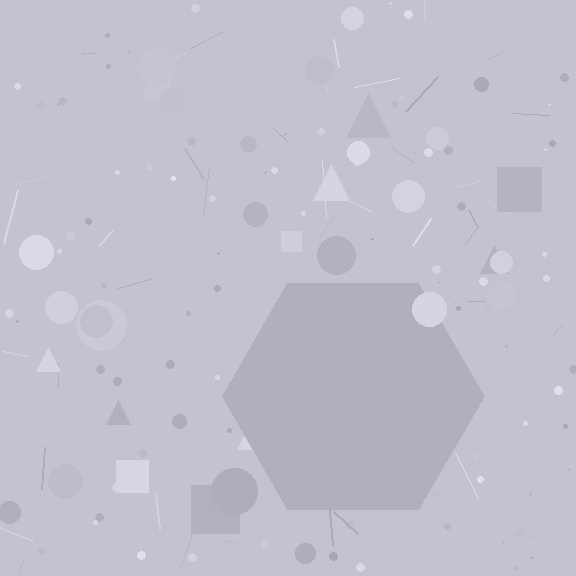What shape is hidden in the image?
A hexagon is hidden in the image.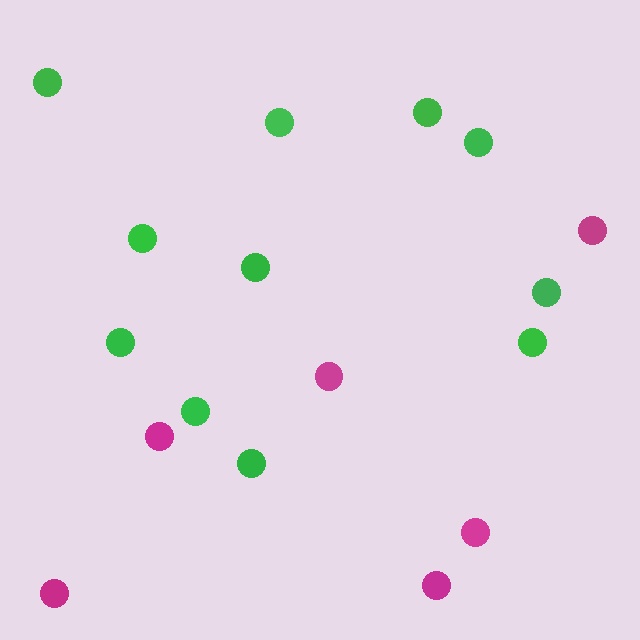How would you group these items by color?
There are 2 groups: one group of green circles (11) and one group of magenta circles (6).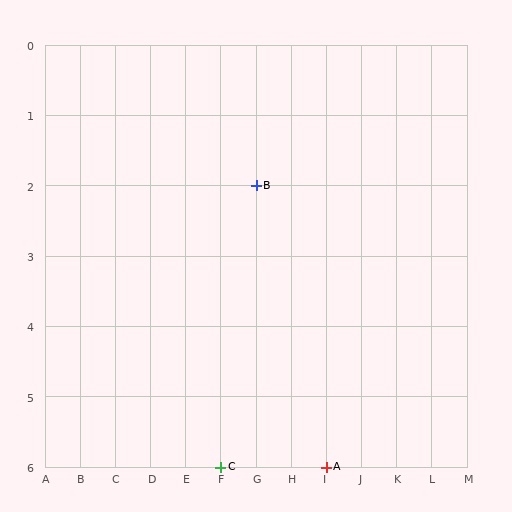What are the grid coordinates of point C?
Point C is at grid coordinates (F, 6).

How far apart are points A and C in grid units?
Points A and C are 3 columns apart.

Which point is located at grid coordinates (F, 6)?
Point C is at (F, 6).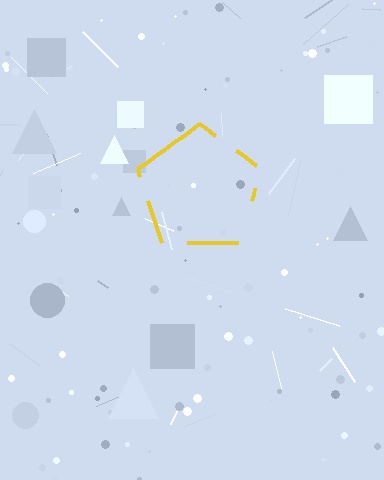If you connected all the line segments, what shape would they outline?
They would outline a pentagon.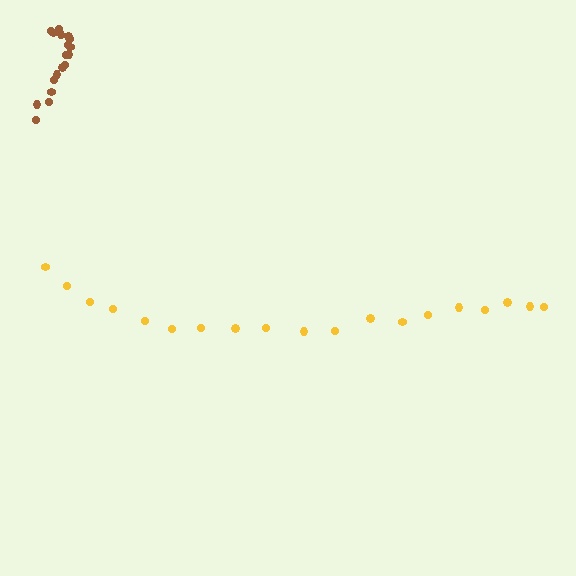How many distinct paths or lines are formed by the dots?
There are 2 distinct paths.